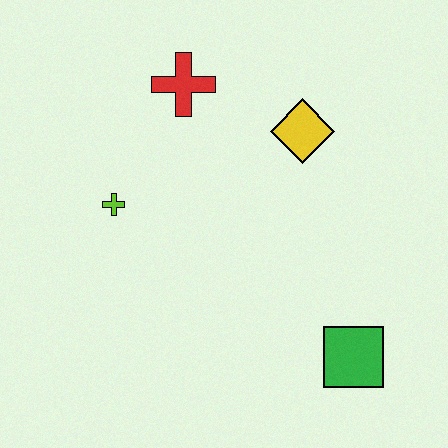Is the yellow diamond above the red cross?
No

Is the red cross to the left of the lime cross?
No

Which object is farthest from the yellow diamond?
The green square is farthest from the yellow diamond.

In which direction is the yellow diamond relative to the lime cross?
The yellow diamond is to the right of the lime cross.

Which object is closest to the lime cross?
The red cross is closest to the lime cross.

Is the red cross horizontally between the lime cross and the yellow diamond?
Yes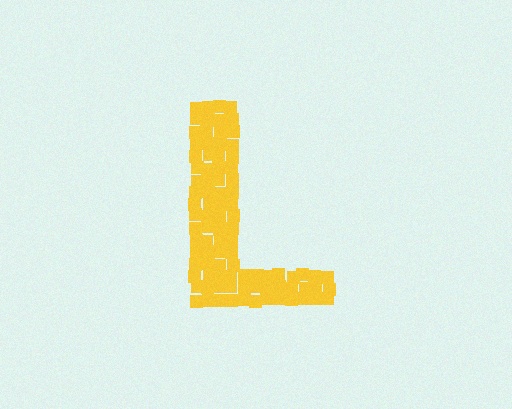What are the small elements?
The small elements are squares.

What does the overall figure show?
The overall figure shows the letter L.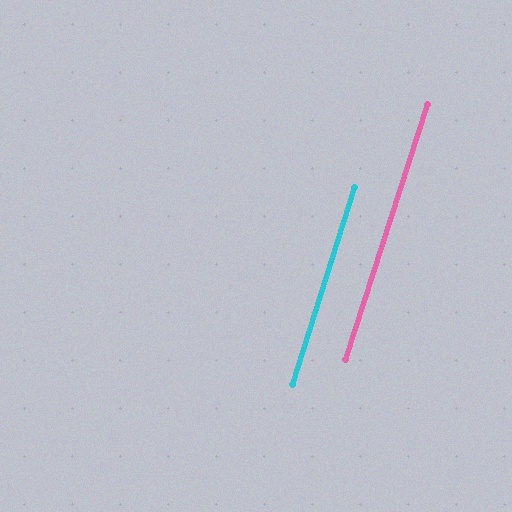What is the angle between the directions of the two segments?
Approximately 0 degrees.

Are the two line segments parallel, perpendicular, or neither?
Parallel — their directions differ by only 0.2°.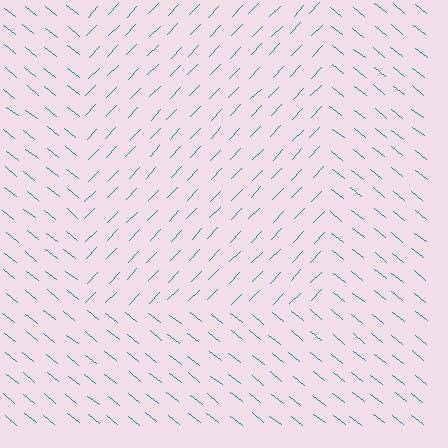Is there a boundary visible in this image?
Yes, there is a texture boundary formed by a change in line orientation.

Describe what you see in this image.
The image is filled with small teal line segments. A rectangle region in the image has lines oriented differently from the surrounding lines, creating a visible texture boundary.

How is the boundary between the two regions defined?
The boundary is defined purely by a change in line orientation (approximately 85 degrees difference). All lines are the same color and thickness.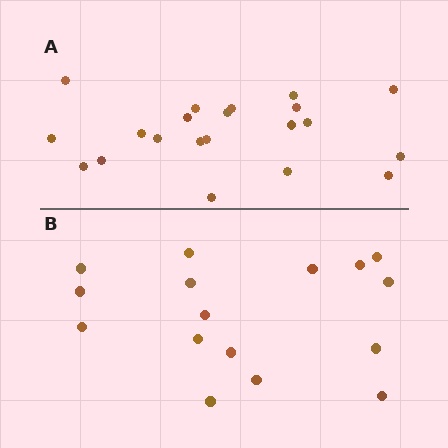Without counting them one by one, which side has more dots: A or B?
Region A (the top region) has more dots.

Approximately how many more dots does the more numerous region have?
Region A has about 5 more dots than region B.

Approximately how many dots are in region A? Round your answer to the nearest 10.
About 20 dots. (The exact count is 21, which rounds to 20.)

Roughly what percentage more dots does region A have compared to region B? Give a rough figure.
About 30% more.